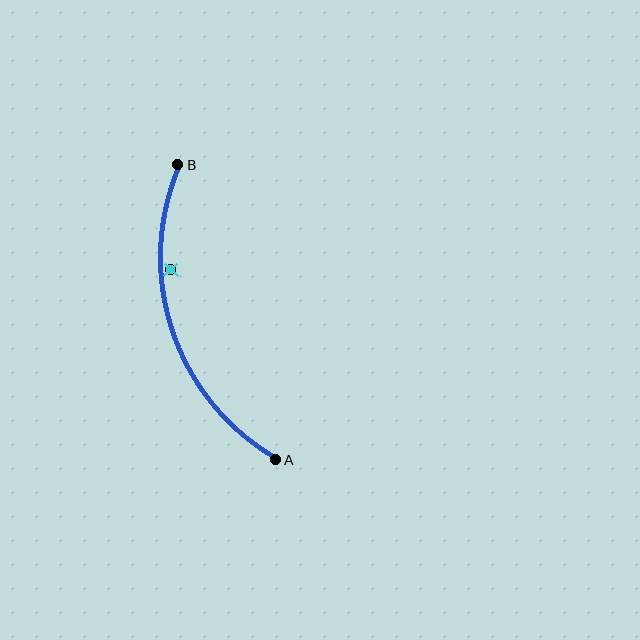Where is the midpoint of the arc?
The arc midpoint is the point on the curve farthest from the straight line joining A and B. It sits to the left of that line.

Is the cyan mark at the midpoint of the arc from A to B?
No — the cyan mark does not lie on the arc at all. It sits slightly inside the curve.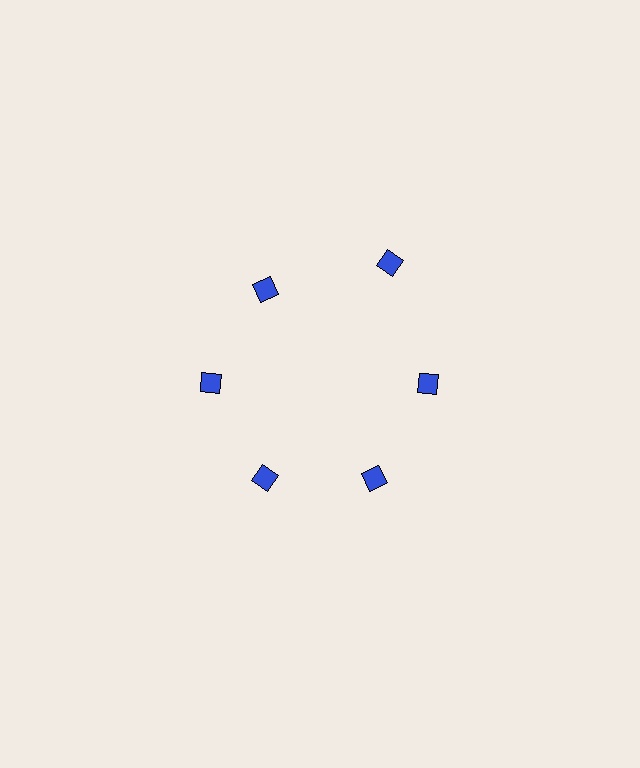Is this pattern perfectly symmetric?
No. The 6 blue squares are arranged in a ring, but one element near the 1 o'clock position is pushed outward from the center, breaking the 6-fold rotational symmetry.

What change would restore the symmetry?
The symmetry would be restored by moving it inward, back onto the ring so that all 6 squares sit at equal angles and equal distance from the center.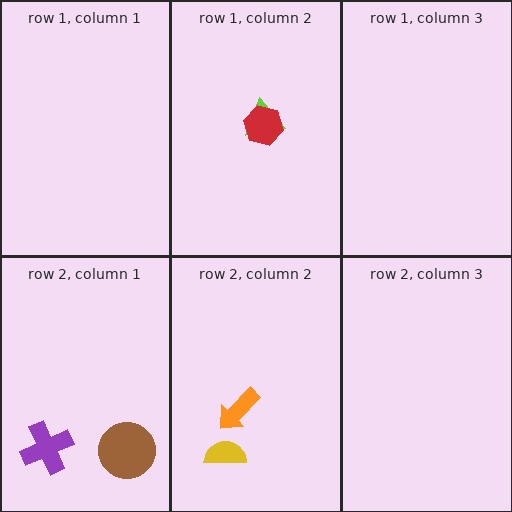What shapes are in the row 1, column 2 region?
The lime triangle, the red hexagon.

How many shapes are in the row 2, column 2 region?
2.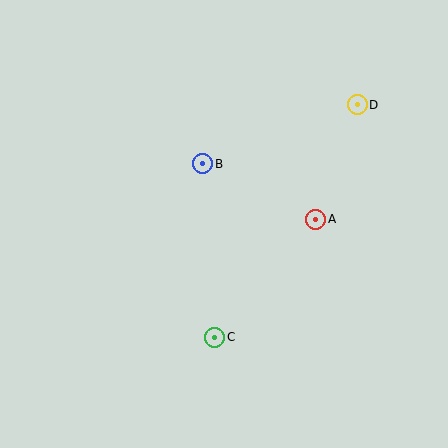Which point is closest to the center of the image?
Point B at (203, 164) is closest to the center.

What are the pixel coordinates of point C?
Point C is at (215, 337).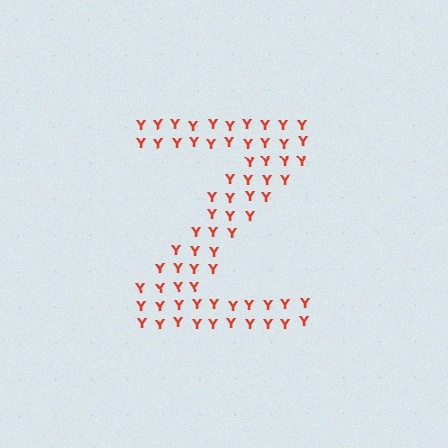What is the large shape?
The large shape is the letter Z.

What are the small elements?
The small elements are letter Y's.